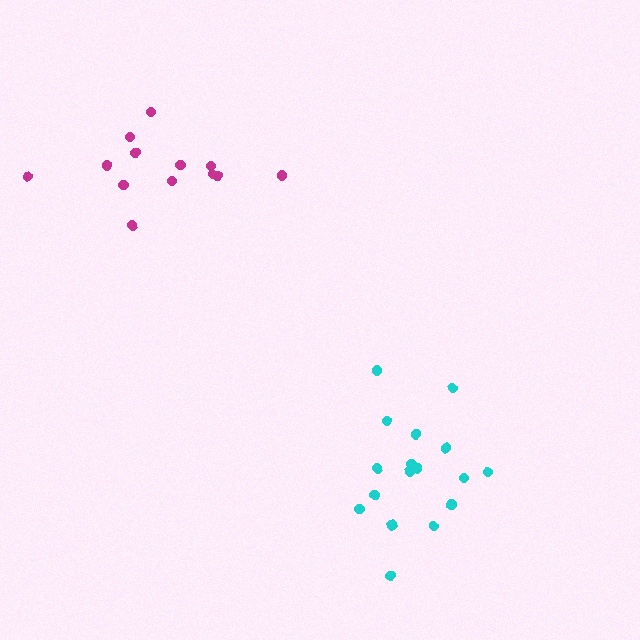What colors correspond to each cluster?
The clusters are colored: magenta, cyan.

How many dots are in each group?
Group 1: 13 dots, Group 2: 17 dots (30 total).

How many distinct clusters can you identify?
There are 2 distinct clusters.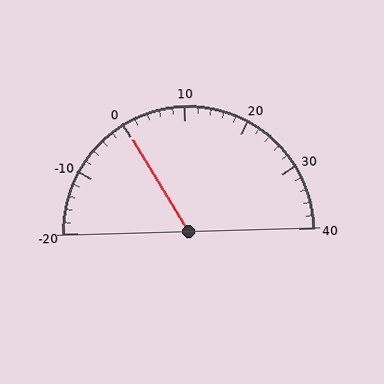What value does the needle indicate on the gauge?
The needle indicates approximately 0.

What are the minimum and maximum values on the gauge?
The gauge ranges from -20 to 40.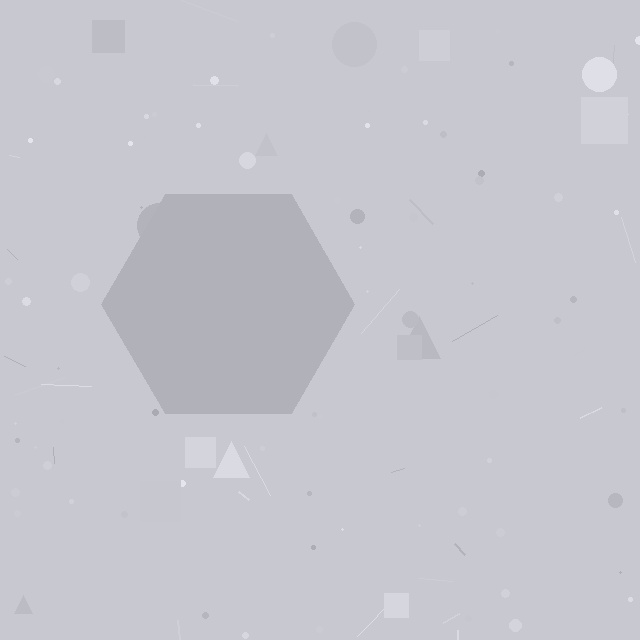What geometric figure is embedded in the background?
A hexagon is embedded in the background.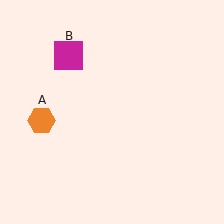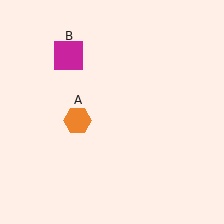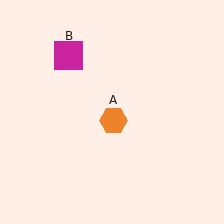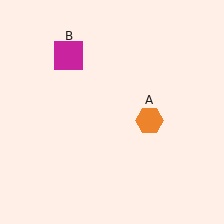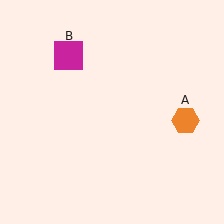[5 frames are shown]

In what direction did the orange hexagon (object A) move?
The orange hexagon (object A) moved right.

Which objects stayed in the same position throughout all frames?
Magenta square (object B) remained stationary.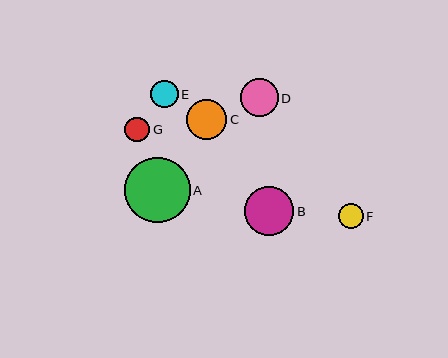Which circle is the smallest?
Circle G is the smallest with a size of approximately 25 pixels.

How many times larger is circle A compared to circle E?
Circle A is approximately 2.4 times the size of circle E.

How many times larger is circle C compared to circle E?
Circle C is approximately 1.5 times the size of circle E.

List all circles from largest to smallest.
From largest to smallest: A, B, C, D, E, F, G.